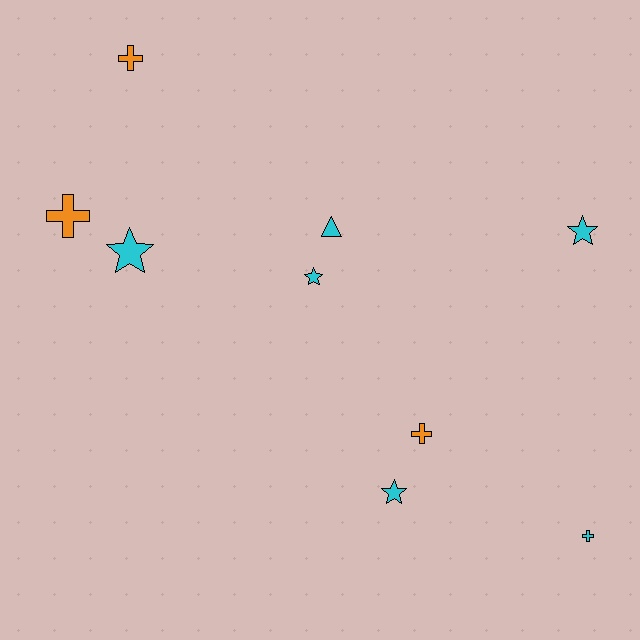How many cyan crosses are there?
There is 1 cyan cross.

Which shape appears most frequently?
Star, with 4 objects.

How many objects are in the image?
There are 9 objects.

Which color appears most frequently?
Cyan, with 6 objects.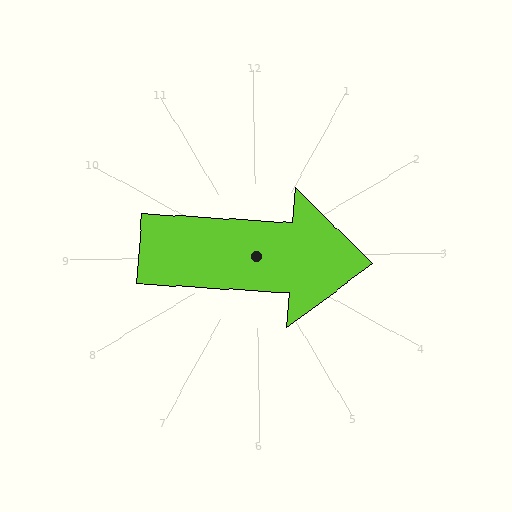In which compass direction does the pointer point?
East.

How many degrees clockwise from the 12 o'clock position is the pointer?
Approximately 95 degrees.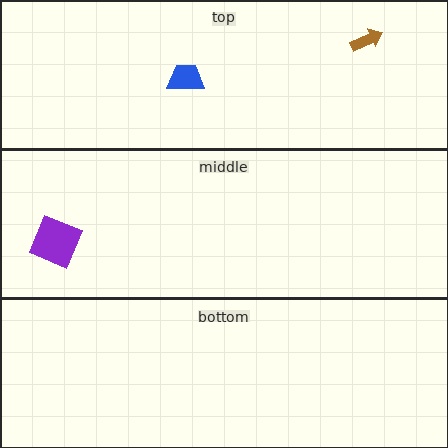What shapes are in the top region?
The blue trapezoid, the brown arrow.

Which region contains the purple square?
The middle region.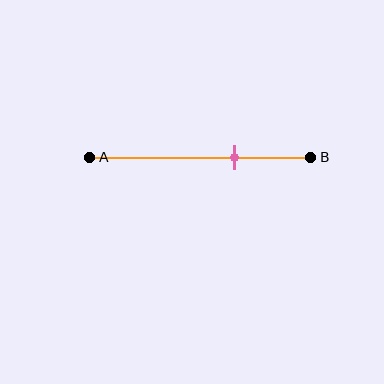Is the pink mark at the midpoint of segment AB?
No, the mark is at about 65% from A, not at the 50% midpoint.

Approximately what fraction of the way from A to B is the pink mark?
The pink mark is approximately 65% of the way from A to B.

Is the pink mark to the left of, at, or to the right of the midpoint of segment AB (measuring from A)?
The pink mark is to the right of the midpoint of segment AB.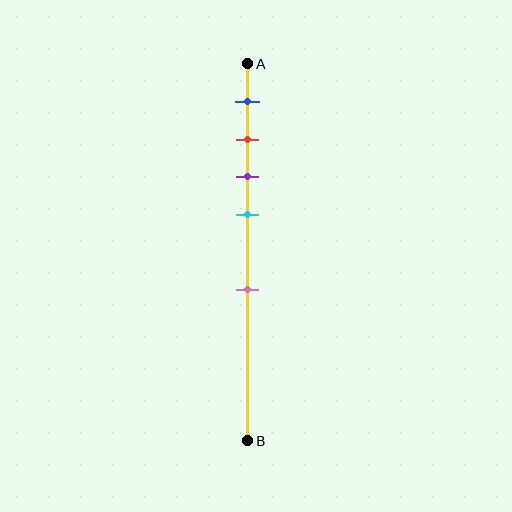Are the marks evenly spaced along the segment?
No, the marks are not evenly spaced.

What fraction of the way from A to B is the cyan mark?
The cyan mark is approximately 40% (0.4) of the way from A to B.